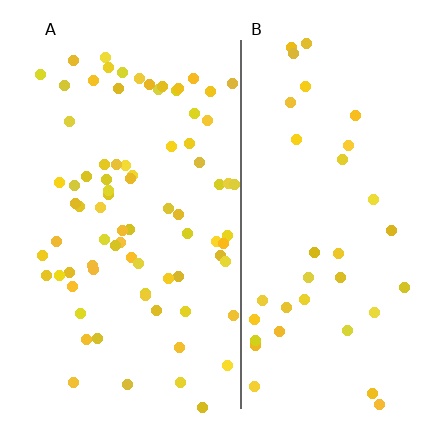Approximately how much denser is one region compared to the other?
Approximately 2.3× — region A over region B.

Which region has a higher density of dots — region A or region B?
A (the left).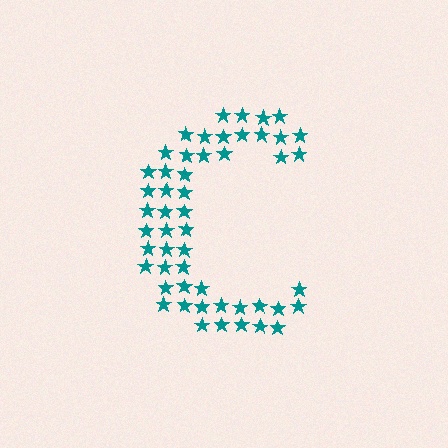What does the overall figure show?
The overall figure shows the letter C.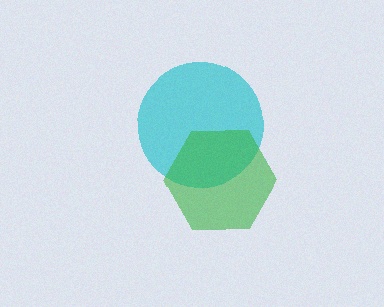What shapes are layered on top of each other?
The layered shapes are: a cyan circle, a green hexagon.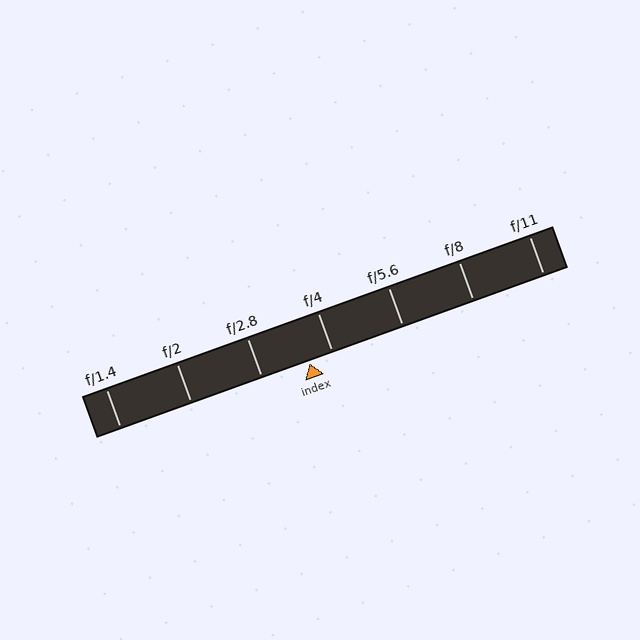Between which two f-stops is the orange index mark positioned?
The index mark is between f/2.8 and f/4.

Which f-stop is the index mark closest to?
The index mark is closest to f/4.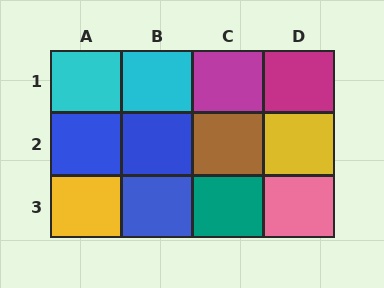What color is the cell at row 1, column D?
Magenta.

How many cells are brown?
1 cell is brown.